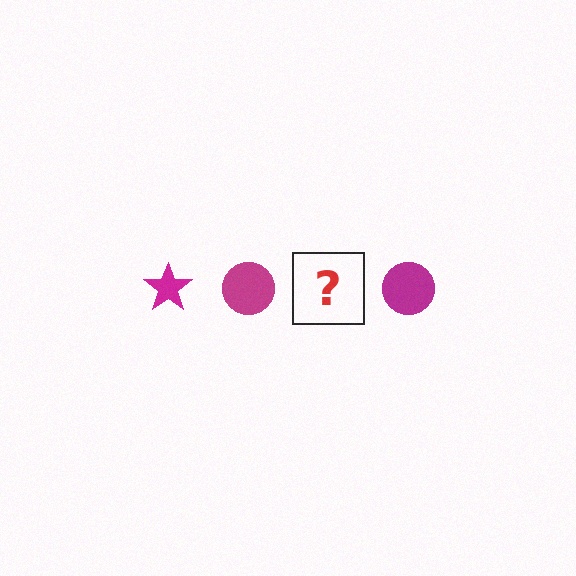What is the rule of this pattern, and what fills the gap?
The rule is that the pattern cycles through star, circle shapes in magenta. The gap should be filled with a magenta star.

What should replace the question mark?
The question mark should be replaced with a magenta star.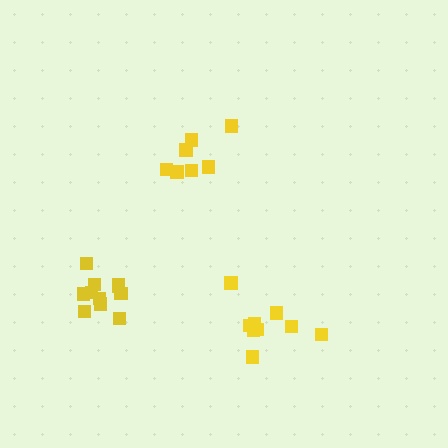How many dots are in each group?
Group 1: 11 dots, Group 2: 7 dots, Group 3: 9 dots (27 total).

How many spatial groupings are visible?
There are 3 spatial groupings.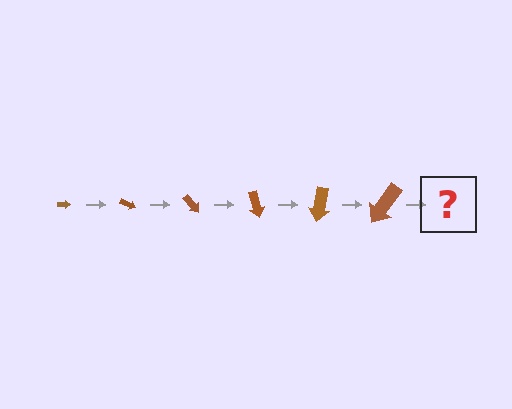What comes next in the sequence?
The next element should be an arrow, larger than the previous one and rotated 150 degrees from the start.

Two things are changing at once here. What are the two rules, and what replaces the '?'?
The two rules are that the arrow grows larger each step and it rotates 25 degrees each step. The '?' should be an arrow, larger than the previous one and rotated 150 degrees from the start.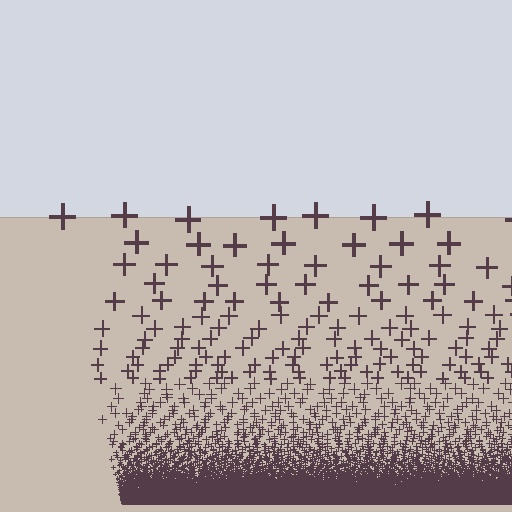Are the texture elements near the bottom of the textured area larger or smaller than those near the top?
Smaller. The gradient is inverted — elements near the bottom are smaller and denser.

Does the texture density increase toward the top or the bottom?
Density increases toward the bottom.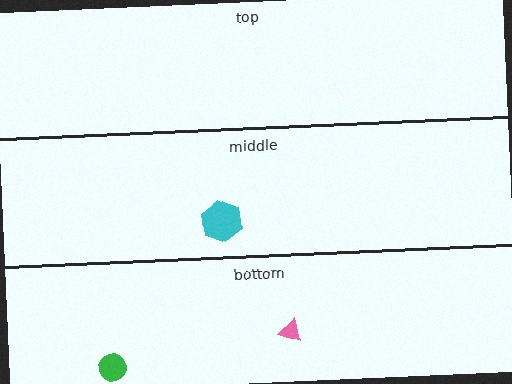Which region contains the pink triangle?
The bottom region.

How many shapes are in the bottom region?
2.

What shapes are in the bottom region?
The green circle, the pink triangle.